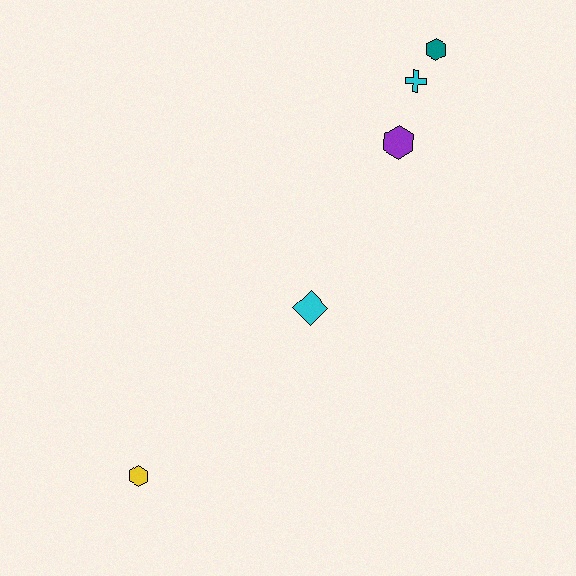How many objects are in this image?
There are 5 objects.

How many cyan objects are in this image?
There are 2 cyan objects.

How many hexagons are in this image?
There are 3 hexagons.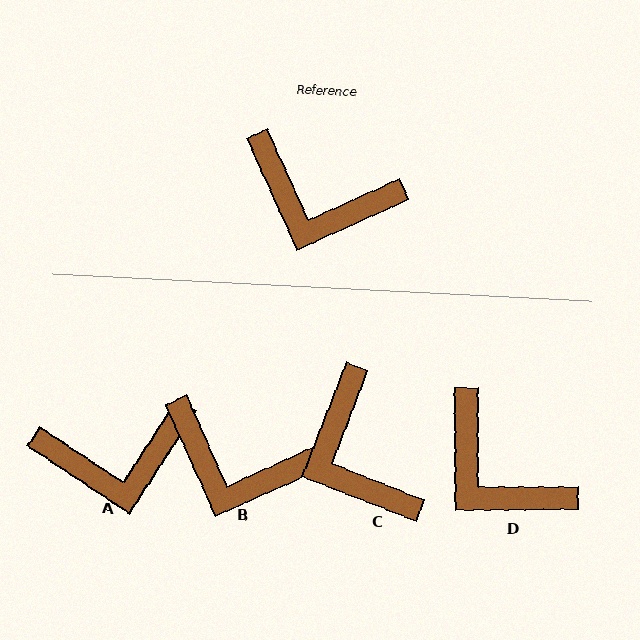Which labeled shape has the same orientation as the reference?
B.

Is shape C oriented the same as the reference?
No, it is off by about 46 degrees.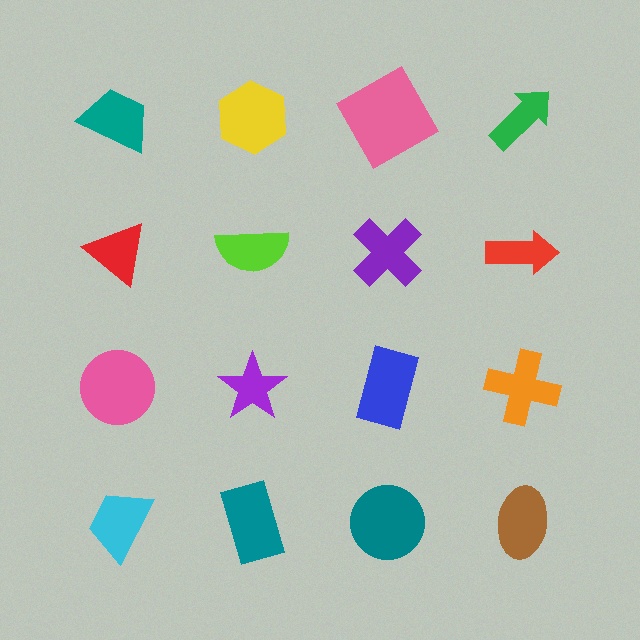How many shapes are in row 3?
4 shapes.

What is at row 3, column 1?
A pink circle.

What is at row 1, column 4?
A green arrow.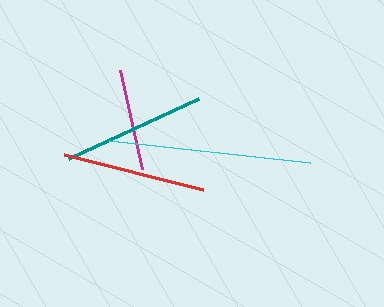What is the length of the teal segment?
The teal segment is approximately 142 pixels long.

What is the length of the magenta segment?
The magenta segment is approximately 101 pixels long.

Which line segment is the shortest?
The magenta line is the shortest at approximately 101 pixels.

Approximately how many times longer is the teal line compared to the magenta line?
The teal line is approximately 1.4 times the length of the magenta line.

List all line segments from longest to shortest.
From longest to shortest: cyan, red, teal, magenta.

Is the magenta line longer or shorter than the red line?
The red line is longer than the magenta line.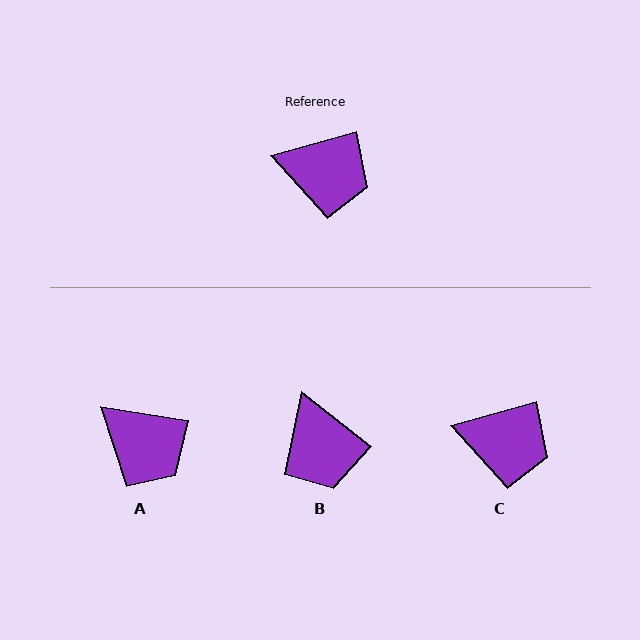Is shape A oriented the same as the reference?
No, it is off by about 25 degrees.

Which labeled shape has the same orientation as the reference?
C.